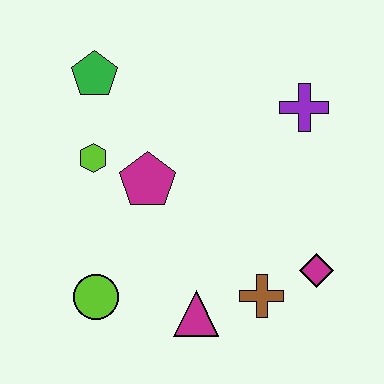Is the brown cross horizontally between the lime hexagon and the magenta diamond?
Yes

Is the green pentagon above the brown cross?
Yes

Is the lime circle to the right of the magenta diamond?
No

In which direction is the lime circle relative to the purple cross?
The lime circle is to the left of the purple cross.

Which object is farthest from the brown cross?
The green pentagon is farthest from the brown cross.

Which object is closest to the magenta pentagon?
The lime hexagon is closest to the magenta pentagon.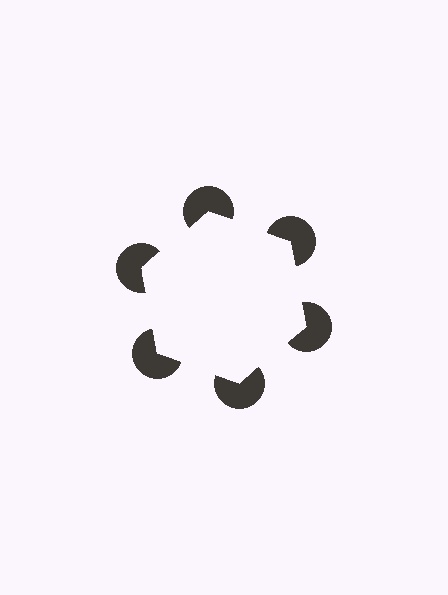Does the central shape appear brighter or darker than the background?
It typically appears slightly brighter than the background, even though no actual brightness change is drawn.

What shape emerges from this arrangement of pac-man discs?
An illusory hexagon — its edges are inferred from the aligned wedge cuts in the pac-man discs, not physically drawn.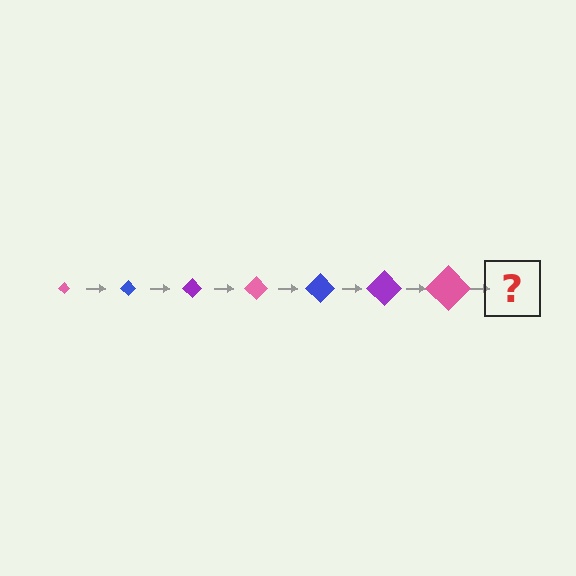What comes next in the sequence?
The next element should be a blue diamond, larger than the previous one.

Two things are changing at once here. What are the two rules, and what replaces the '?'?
The two rules are that the diamond grows larger each step and the color cycles through pink, blue, and purple. The '?' should be a blue diamond, larger than the previous one.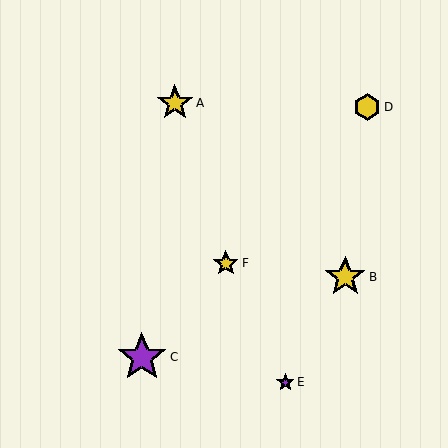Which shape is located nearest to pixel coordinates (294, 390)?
The purple star (labeled E) at (285, 382) is nearest to that location.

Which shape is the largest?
The purple star (labeled C) is the largest.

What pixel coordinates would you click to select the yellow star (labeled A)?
Click at (175, 103) to select the yellow star A.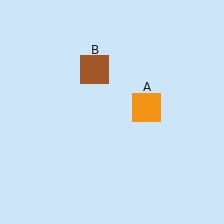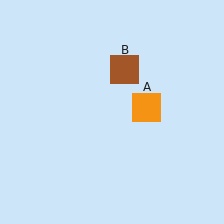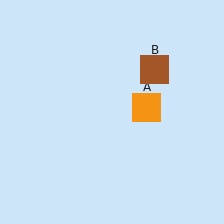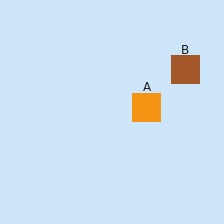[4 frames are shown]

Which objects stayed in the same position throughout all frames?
Orange square (object A) remained stationary.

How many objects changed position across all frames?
1 object changed position: brown square (object B).